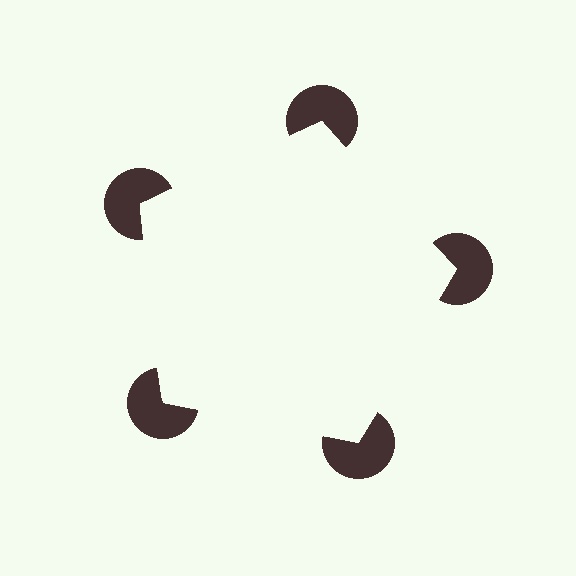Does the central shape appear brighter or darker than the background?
It typically appears slightly brighter than the background, even though no actual brightness change is drawn.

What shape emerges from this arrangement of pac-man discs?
An illusory pentagon — its edges are inferred from the aligned wedge cuts in the pac-man discs, not physically drawn.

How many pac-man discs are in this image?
There are 5 — one at each vertex of the illusory pentagon.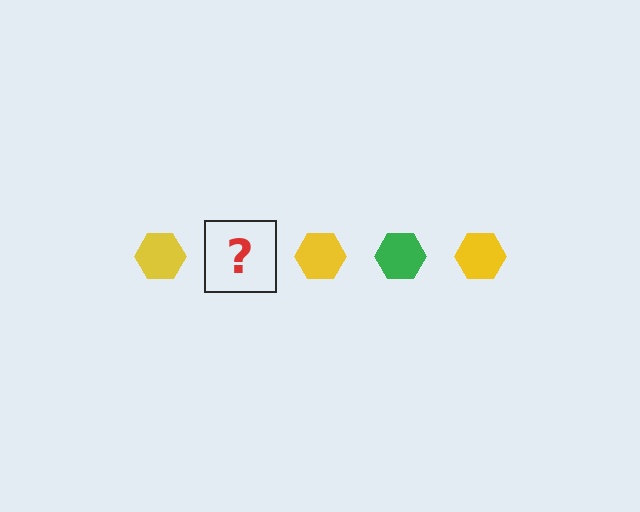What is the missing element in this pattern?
The missing element is a green hexagon.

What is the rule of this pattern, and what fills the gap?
The rule is that the pattern cycles through yellow, green hexagons. The gap should be filled with a green hexagon.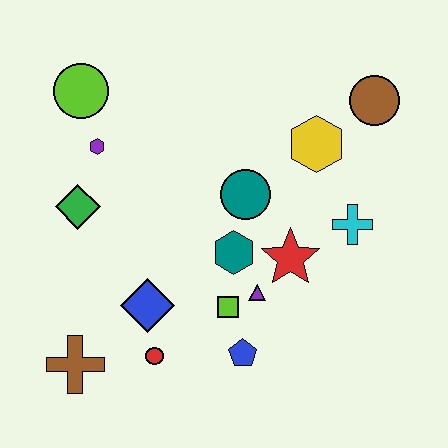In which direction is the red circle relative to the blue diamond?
The red circle is below the blue diamond.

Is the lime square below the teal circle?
Yes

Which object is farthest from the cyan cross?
The brown cross is farthest from the cyan cross.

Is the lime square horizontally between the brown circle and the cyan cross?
No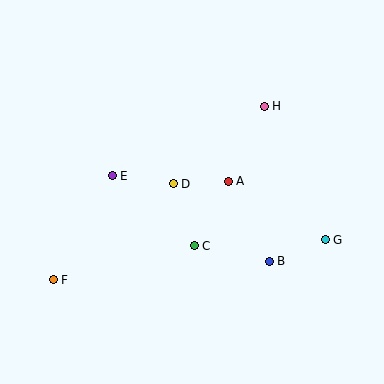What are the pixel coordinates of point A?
Point A is at (228, 181).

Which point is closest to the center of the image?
Point D at (173, 184) is closest to the center.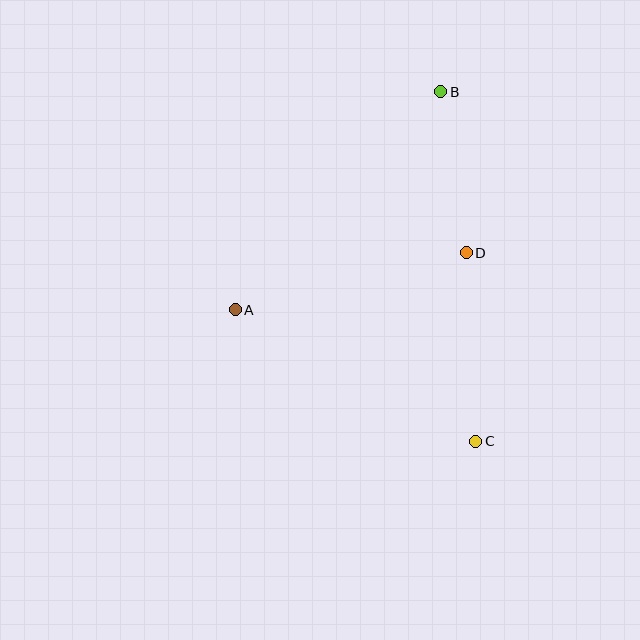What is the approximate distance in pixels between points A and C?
The distance between A and C is approximately 274 pixels.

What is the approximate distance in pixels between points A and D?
The distance between A and D is approximately 238 pixels.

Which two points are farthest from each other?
Points B and C are farthest from each other.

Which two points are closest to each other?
Points B and D are closest to each other.